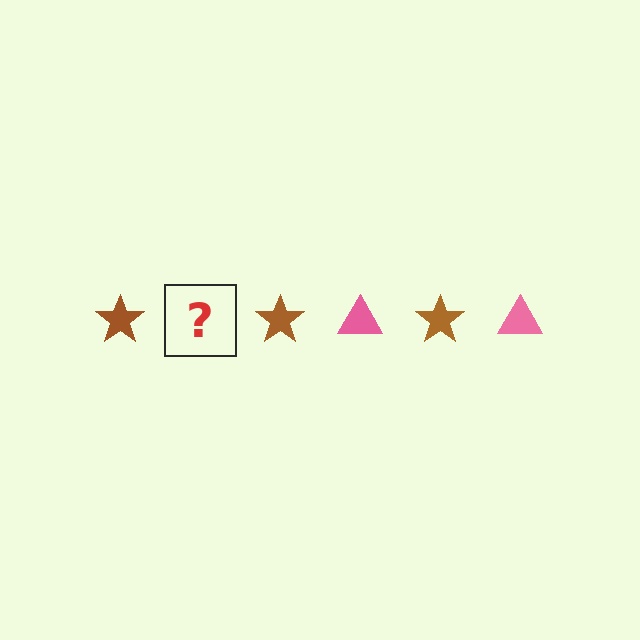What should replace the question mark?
The question mark should be replaced with a pink triangle.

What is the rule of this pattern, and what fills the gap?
The rule is that the pattern alternates between brown star and pink triangle. The gap should be filled with a pink triangle.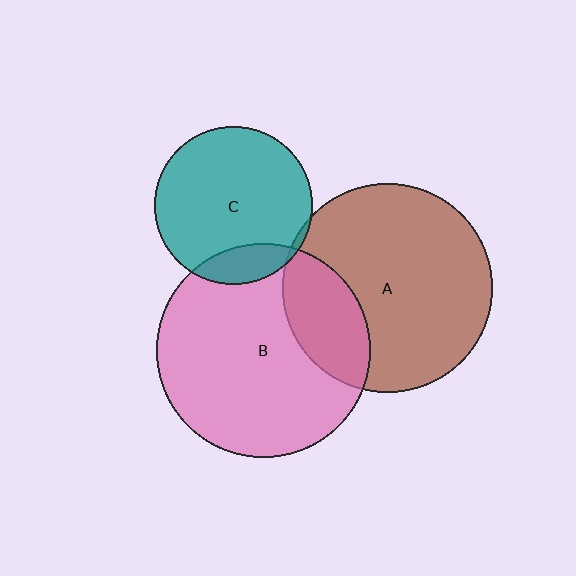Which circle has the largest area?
Circle B (pink).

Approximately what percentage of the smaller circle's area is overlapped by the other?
Approximately 25%.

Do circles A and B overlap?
Yes.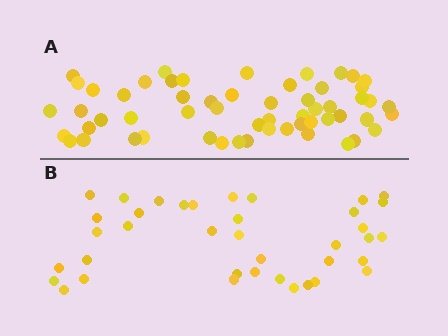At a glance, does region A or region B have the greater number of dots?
Region A (the top region) has more dots.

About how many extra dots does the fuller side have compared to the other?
Region A has approximately 20 more dots than region B.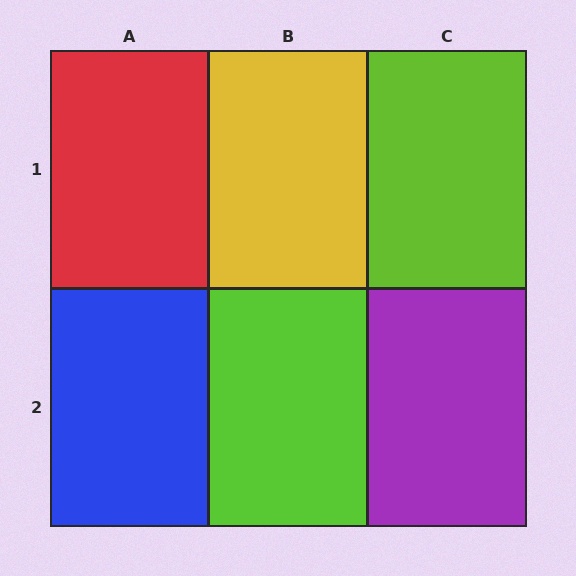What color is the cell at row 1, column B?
Yellow.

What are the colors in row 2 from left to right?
Blue, lime, purple.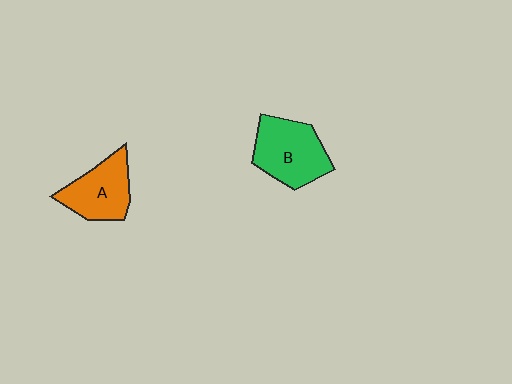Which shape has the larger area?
Shape B (green).